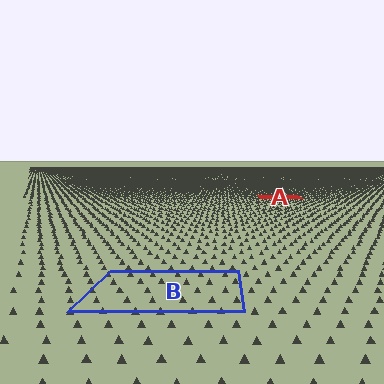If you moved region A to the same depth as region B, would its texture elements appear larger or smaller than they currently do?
They would appear larger. At a closer depth, the same texture elements are projected at a bigger on-screen size.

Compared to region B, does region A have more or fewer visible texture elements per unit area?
Region A has more texture elements per unit area — they are packed more densely because it is farther away.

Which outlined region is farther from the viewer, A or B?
Region A is farther from the viewer — the texture elements inside it appear smaller and more densely packed.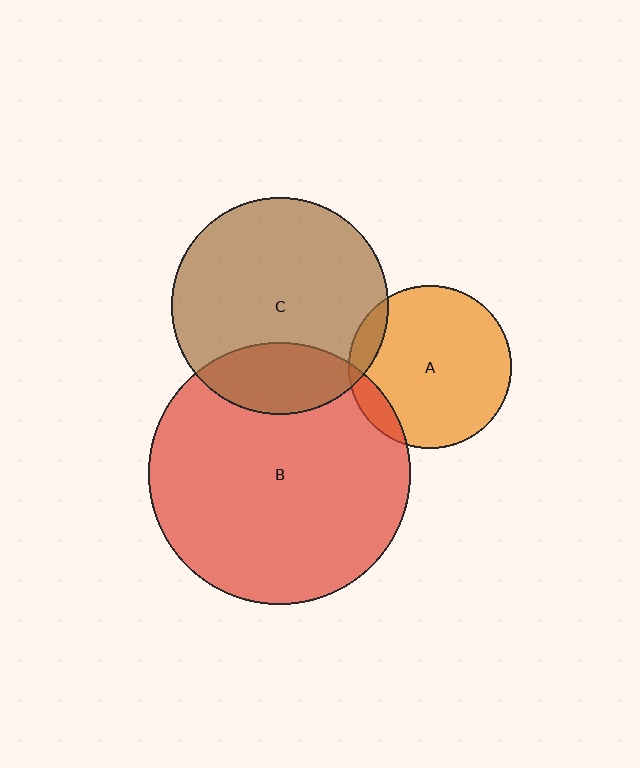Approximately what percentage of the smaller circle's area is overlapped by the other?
Approximately 25%.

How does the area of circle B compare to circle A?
Approximately 2.6 times.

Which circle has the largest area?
Circle B (red).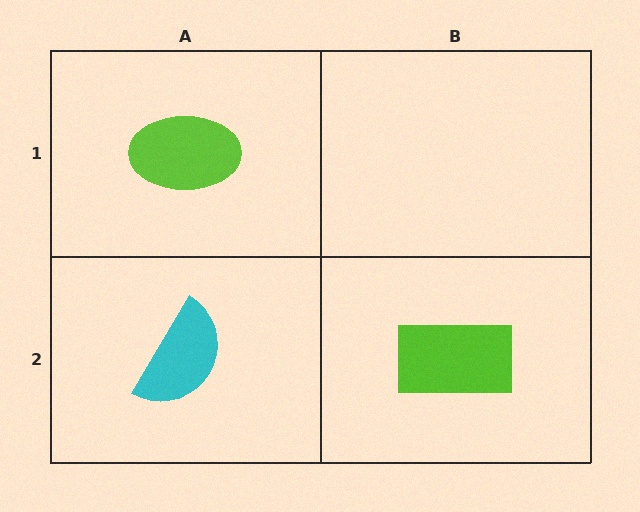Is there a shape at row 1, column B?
No, that cell is empty.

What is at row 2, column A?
A cyan semicircle.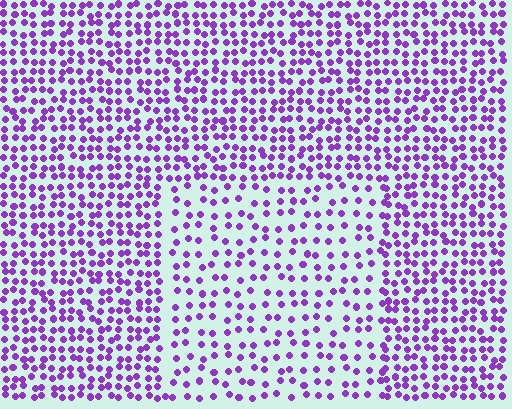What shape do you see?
I see a rectangle.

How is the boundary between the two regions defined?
The boundary is defined by a change in element density (approximately 1.8x ratio). All elements are the same color, size, and shape.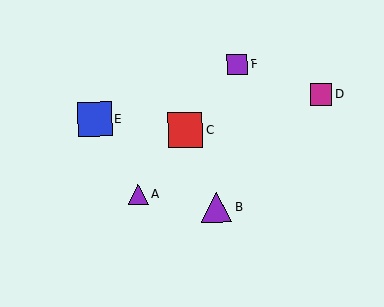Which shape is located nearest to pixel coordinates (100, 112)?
The blue square (labeled E) at (95, 119) is nearest to that location.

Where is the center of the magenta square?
The center of the magenta square is at (321, 94).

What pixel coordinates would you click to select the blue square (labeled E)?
Click at (95, 119) to select the blue square E.